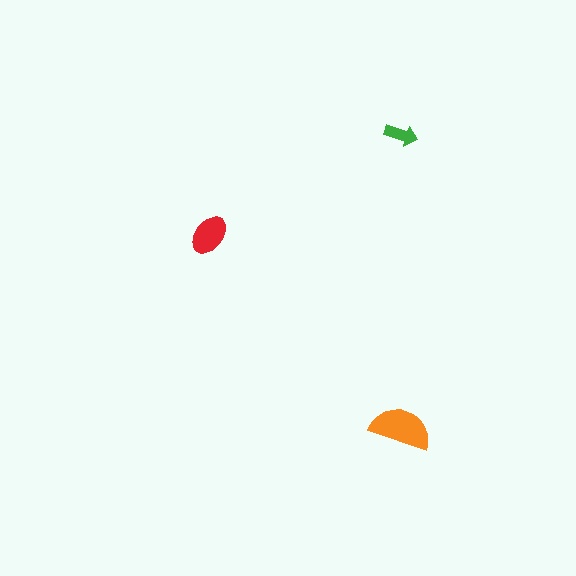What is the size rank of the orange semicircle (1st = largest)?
1st.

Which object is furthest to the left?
The red ellipse is leftmost.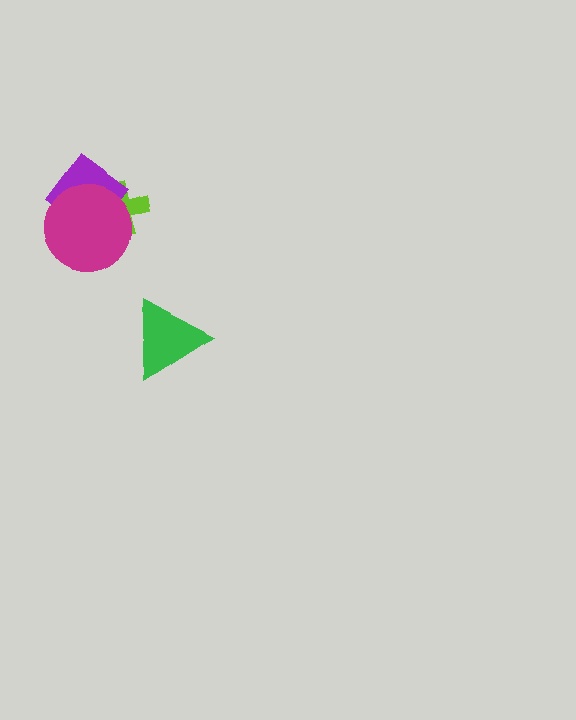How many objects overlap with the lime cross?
2 objects overlap with the lime cross.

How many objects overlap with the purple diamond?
2 objects overlap with the purple diamond.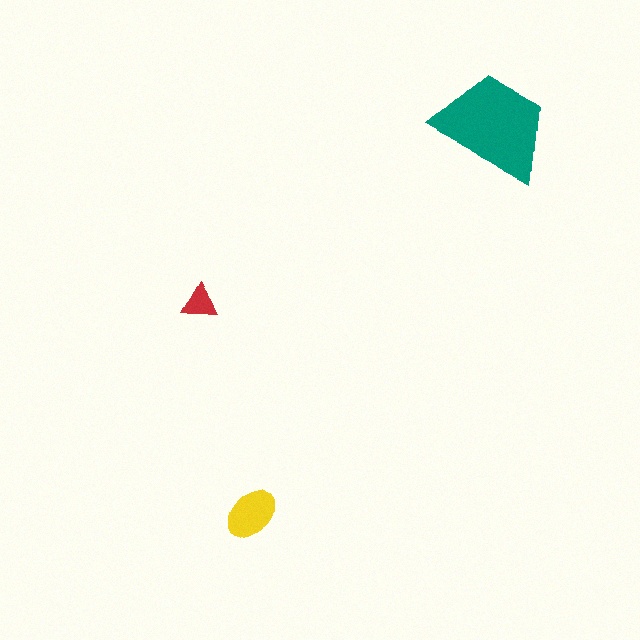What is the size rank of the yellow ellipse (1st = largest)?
2nd.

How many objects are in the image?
There are 3 objects in the image.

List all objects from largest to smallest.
The teal trapezoid, the yellow ellipse, the red triangle.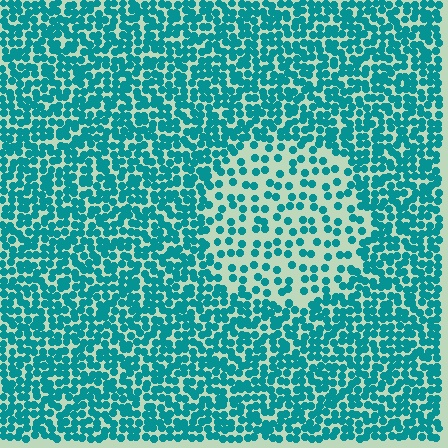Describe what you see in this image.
The image contains small teal elements arranged at two different densities. A circle-shaped region is visible where the elements are less densely packed than the surrounding area.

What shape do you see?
I see a circle.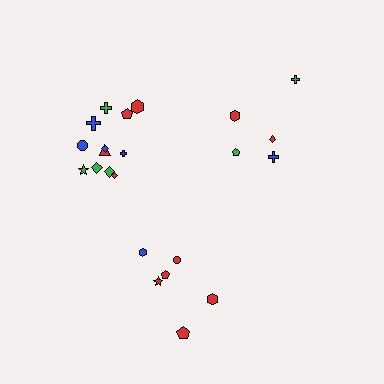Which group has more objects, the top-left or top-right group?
The top-left group.